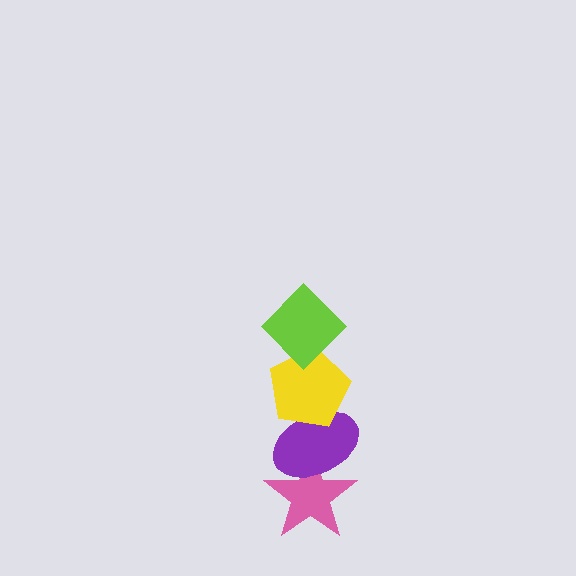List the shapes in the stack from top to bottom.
From top to bottom: the lime diamond, the yellow pentagon, the purple ellipse, the pink star.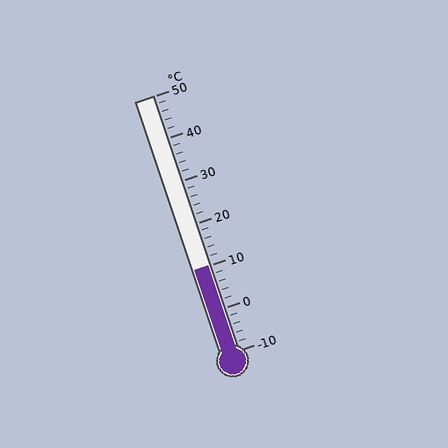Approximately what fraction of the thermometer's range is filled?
The thermometer is filled to approximately 35% of its range.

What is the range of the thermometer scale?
The thermometer scale ranges from -10°C to 50°C.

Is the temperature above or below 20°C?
The temperature is below 20°C.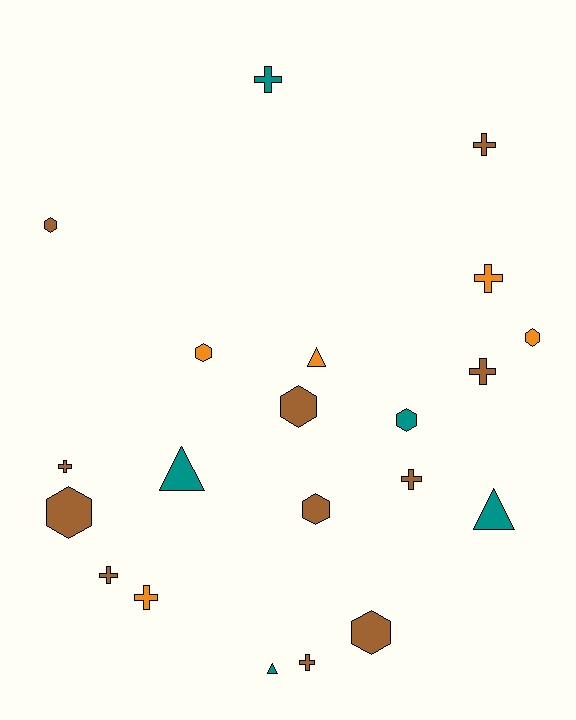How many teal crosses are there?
There is 1 teal cross.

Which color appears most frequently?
Brown, with 11 objects.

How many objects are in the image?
There are 21 objects.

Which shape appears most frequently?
Cross, with 9 objects.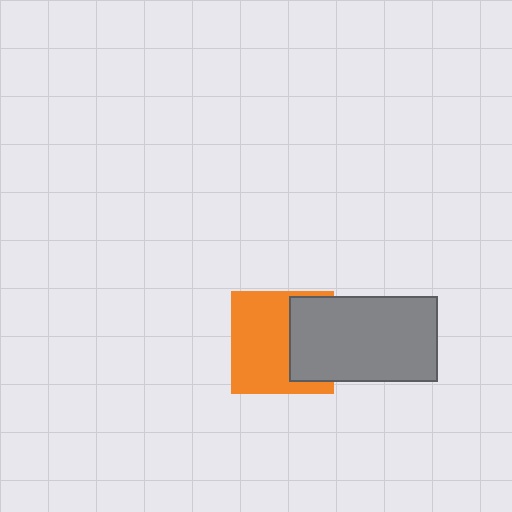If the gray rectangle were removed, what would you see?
You would see the complete orange square.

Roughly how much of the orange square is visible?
About half of it is visible (roughly 64%).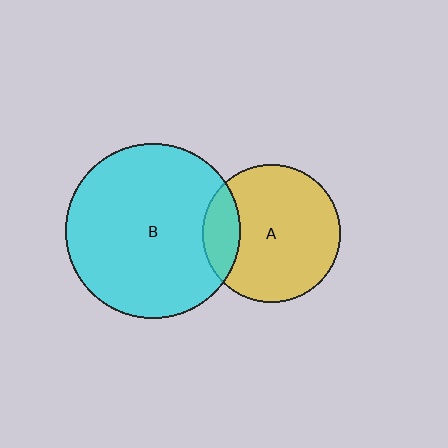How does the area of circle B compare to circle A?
Approximately 1.6 times.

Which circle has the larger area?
Circle B (cyan).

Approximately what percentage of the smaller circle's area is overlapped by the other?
Approximately 15%.